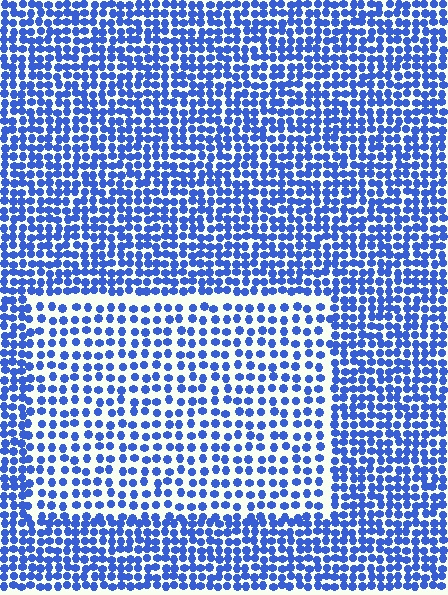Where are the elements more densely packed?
The elements are more densely packed outside the rectangle boundary.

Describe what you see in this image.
The image contains small blue elements arranged at two different densities. A rectangle-shaped region is visible where the elements are less densely packed than the surrounding area.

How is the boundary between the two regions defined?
The boundary is defined by a change in element density (approximately 1.7x ratio). All elements are the same color, size, and shape.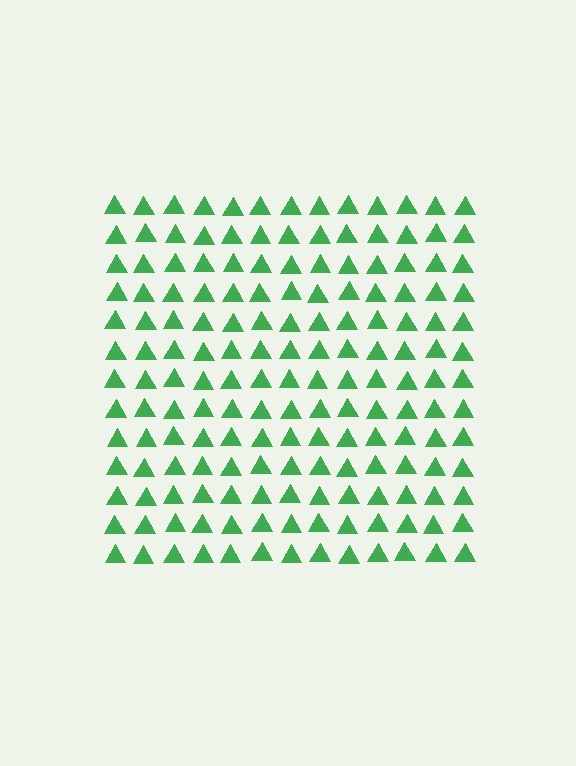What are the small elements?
The small elements are triangles.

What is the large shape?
The large shape is a square.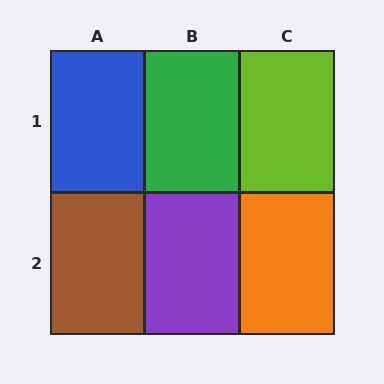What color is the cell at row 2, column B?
Purple.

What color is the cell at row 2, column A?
Brown.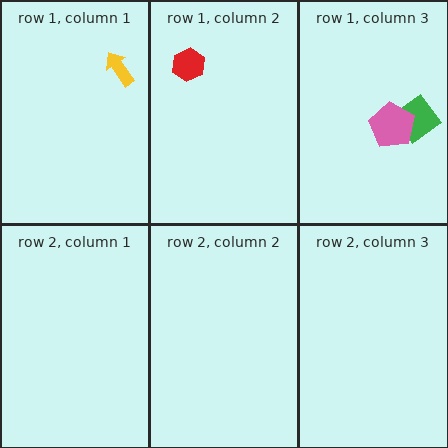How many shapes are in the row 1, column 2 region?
1.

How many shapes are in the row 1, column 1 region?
1.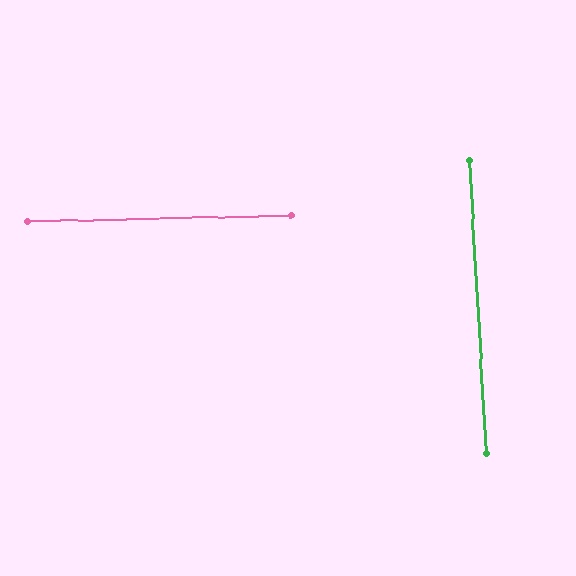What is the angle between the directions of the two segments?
Approximately 88 degrees.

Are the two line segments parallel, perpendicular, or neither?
Perpendicular — they meet at approximately 88°.